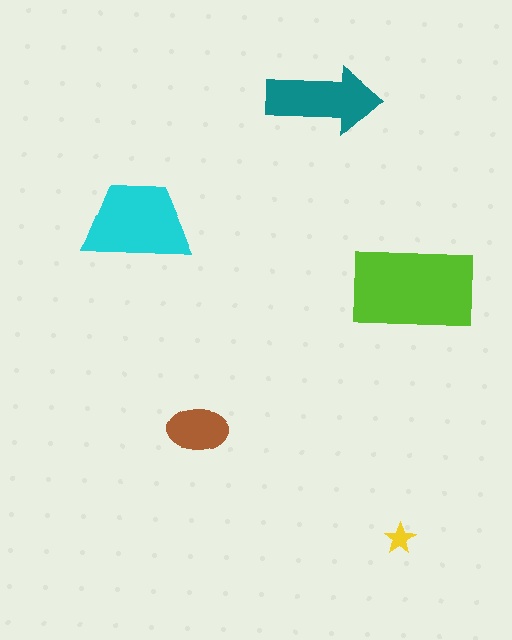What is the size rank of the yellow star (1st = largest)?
5th.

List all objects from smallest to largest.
The yellow star, the brown ellipse, the teal arrow, the cyan trapezoid, the lime rectangle.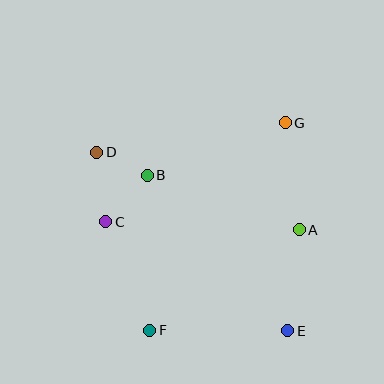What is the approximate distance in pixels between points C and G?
The distance between C and G is approximately 205 pixels.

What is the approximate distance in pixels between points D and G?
The distance between D and G is approximately 190 pixels.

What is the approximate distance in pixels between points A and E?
The distance between A and E is approximately 102 pixels.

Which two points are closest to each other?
Points B and D are closest to each other.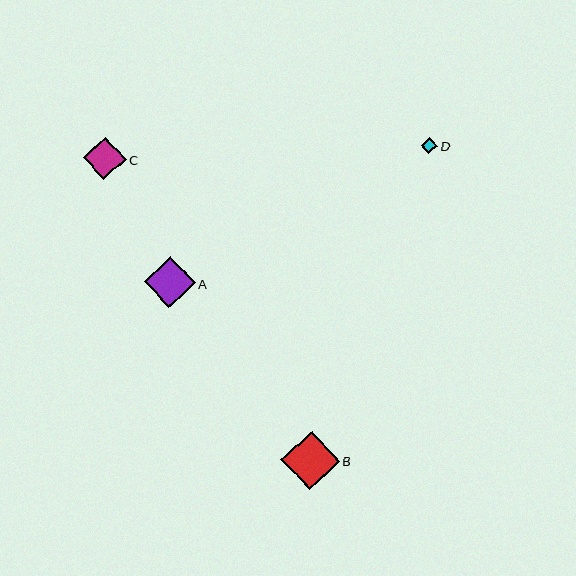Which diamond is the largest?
Diamond B is the largest with a size of approximately 58 pixels.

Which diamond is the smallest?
Diamond D is the smallest with a size of approximately 16 pixels.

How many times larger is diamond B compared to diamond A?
Diamond B is approximately 1.1 times the size of diamond A.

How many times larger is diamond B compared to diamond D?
Diamond B is approximately 3.6 times the size of diamond D.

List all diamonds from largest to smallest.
From largest to smallest: B, A, C, D.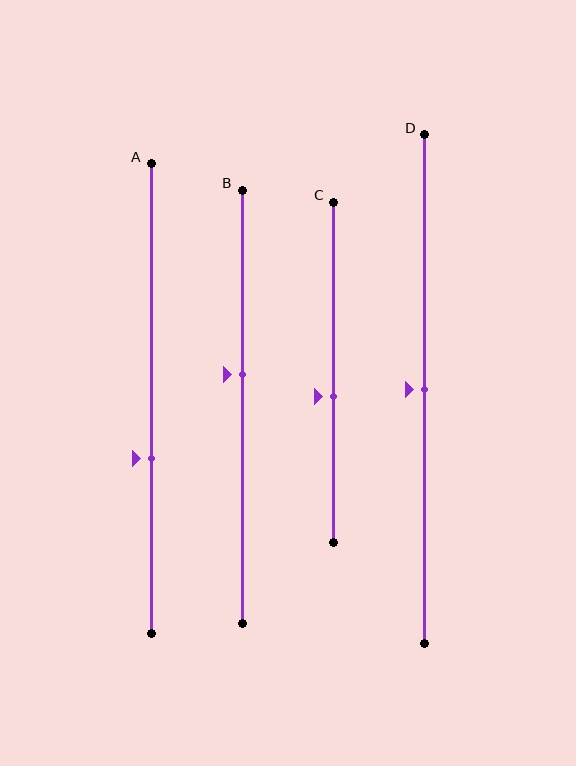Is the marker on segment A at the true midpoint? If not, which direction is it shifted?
No, the marker on segment A is shifted downward by about 13% of the segment length.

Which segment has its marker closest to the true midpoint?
Segment D has its marker closest to the true midpoint.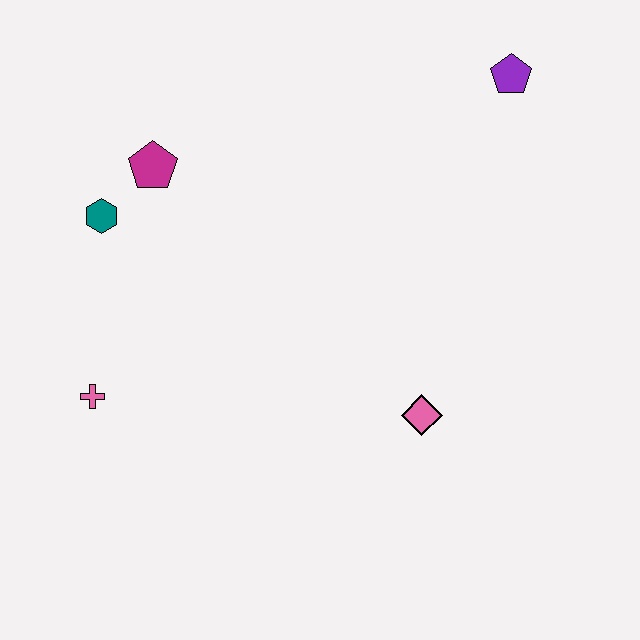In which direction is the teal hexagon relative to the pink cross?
The teal hexagon is above the pink cross.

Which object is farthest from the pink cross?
The purple pentagon is farthest from the pink cross.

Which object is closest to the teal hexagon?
The magenta pentagon is closest to the teal hexagon.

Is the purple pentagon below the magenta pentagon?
No